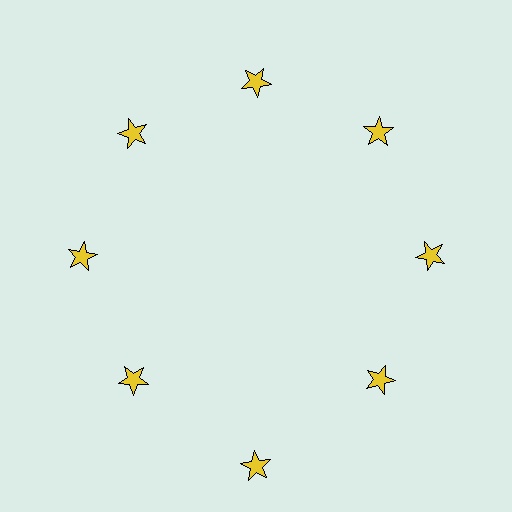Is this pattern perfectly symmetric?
No. The 8 yellow stars are arranged in a ring, but one element near the 6 o'clock position is pushed outward from the center, breaking the 8-fold rotational symmetry.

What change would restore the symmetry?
The symmetry would be restored by moving it inward, back onto the ring so that all 8 stars sit at equal angles and equal distance from the center.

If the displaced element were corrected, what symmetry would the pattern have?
It would have 8-fold rotational symmetry — the pattern would map onto itself every 45 degrees.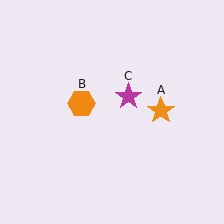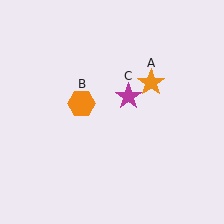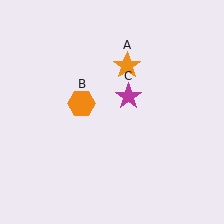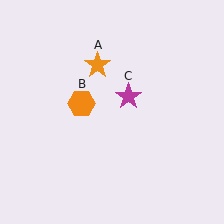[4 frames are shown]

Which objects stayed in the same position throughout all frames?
Orange hexagon (object B) and magenta star (object C) remained stationary.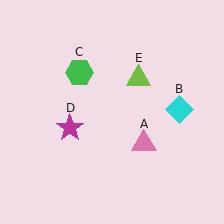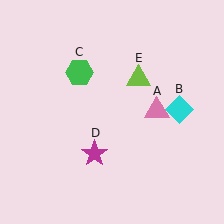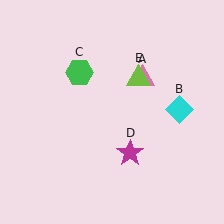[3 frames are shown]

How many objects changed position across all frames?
2 objects changed position: pink triangle (object A), magenta star (object D).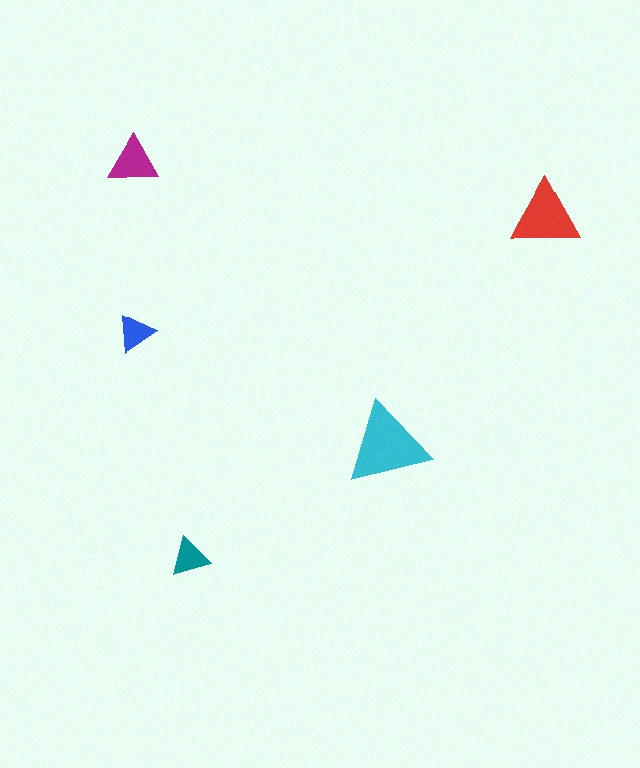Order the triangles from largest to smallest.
the cyan one, the red one, the magenta one, the teal one, the blue one.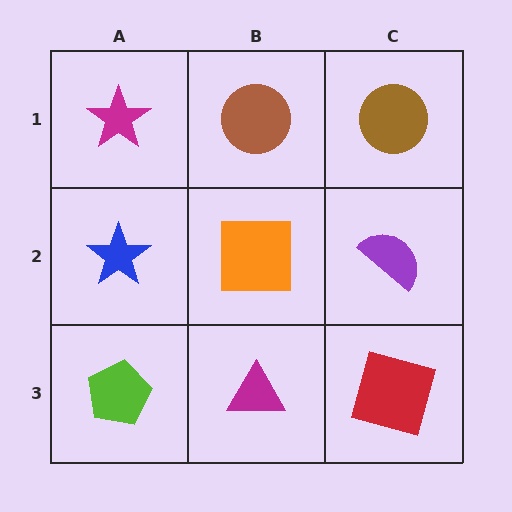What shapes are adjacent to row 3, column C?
A purple semicircle (row 2, column C), a magenta triangle (row 3, column B).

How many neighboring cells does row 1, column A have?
2.